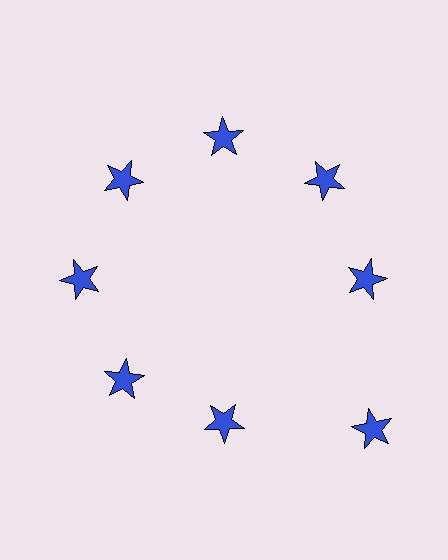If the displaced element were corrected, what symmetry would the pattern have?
It would have 8-fold rotational symmetry — the pattern would map onto itself every 45 degrees.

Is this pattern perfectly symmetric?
No. The 8 blue stars are arranged in a ring, but one element near the 4 o'clock position is pushed outward from the center, breaking the 8-fold rotational symmetry.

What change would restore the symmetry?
The symmetry would be restored by moving it inward, back onto the ring so that all 8 stars sit at equal angles and equal distance from the center.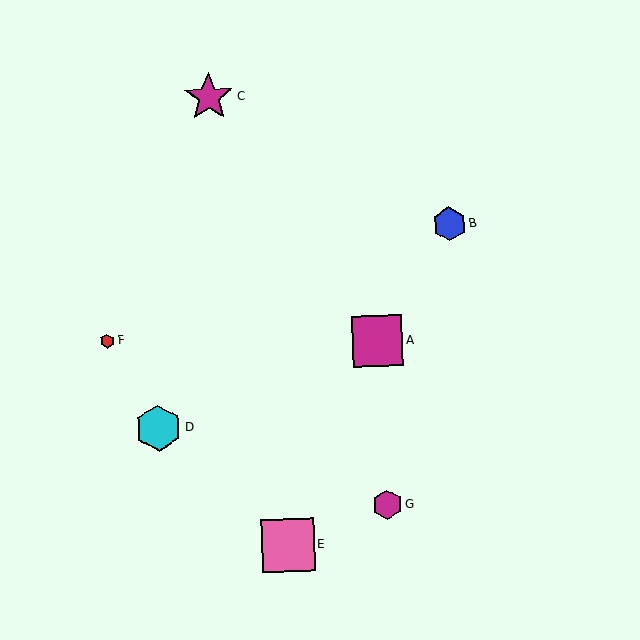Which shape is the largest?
The pink square (labeled E) is the largest.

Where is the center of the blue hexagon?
The center of the blue hexagon is at (449, 224).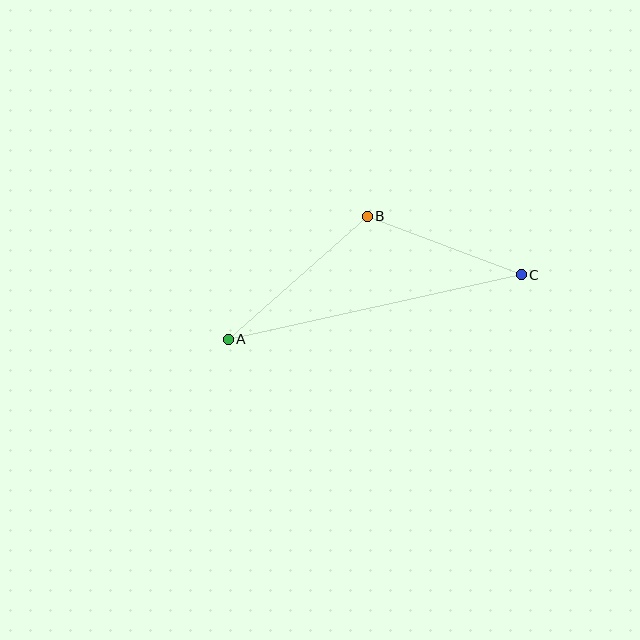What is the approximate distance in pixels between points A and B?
The distance between A and B is approximately 186 pixels.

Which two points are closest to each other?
Points B and C are closest to each other.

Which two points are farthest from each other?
Points A and C are farthest from each other.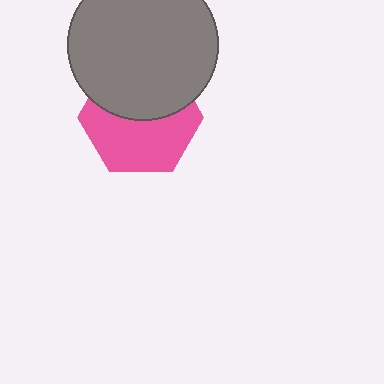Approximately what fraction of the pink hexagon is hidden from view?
Roughly 46% of the pink hexagon is hidden behind the gray circle.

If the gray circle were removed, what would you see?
You would see the complete pink hexagon.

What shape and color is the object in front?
The object in front is a gray circle.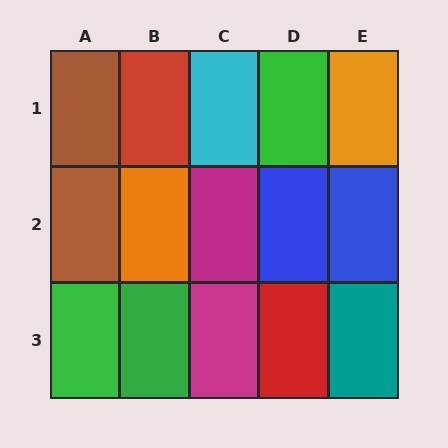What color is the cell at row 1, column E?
Orange.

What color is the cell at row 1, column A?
Brown.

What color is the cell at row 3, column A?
Green.